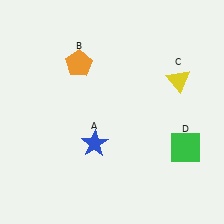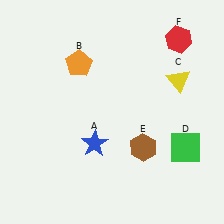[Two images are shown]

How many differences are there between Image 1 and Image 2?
There are 2 differences between the two images.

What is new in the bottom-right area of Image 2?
A brown hexagon (E) was added in the bottom-right area of Image 2.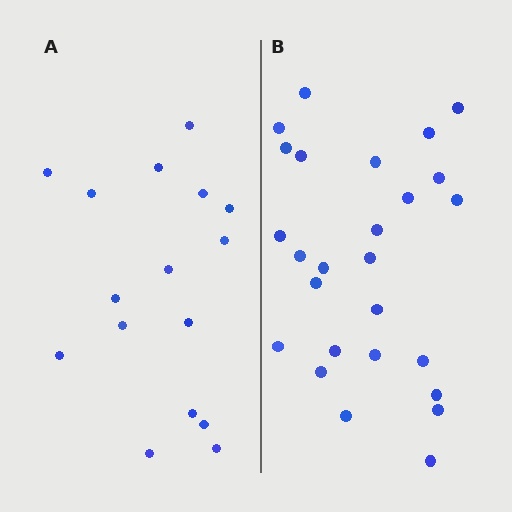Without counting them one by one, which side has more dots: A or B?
Region B (the right region) has more dots.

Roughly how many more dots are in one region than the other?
Region B has roughly 10 or so more dots than region A.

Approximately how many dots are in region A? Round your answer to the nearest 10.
About 20 dots. (The exact count is 16, which rounds to 20.)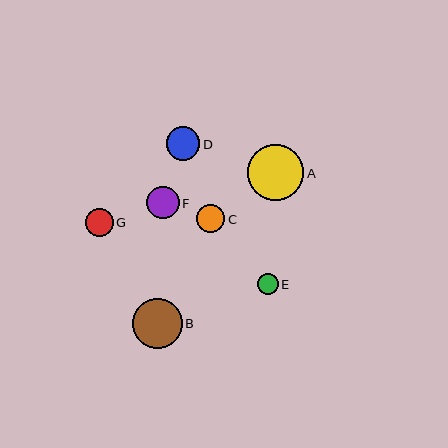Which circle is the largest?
Circle A is the largest with a size of approximately 56 pixels.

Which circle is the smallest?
Circle E is the smallest with a size of approximately 21 pixels.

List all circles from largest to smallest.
From largest to smallest: A, B, D, F, C, G, E.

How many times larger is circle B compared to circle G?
Circle B is approximately 1.8 times the size of circle G.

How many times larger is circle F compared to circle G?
Circle F is approximately 1.2 times the size of circle G.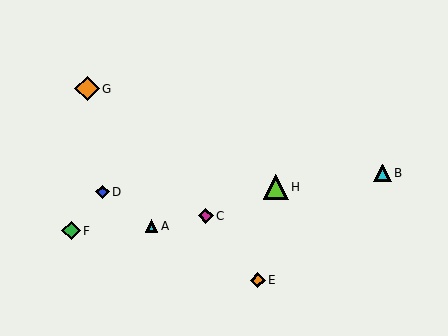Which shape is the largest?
The lime triangle (labeled H) is the largest.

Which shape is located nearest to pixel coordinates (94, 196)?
The blue diamond (labeled D) at (102, 192) is nearest to that location.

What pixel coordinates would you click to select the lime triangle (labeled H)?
Click at (276, 187) to select the lime triangle H.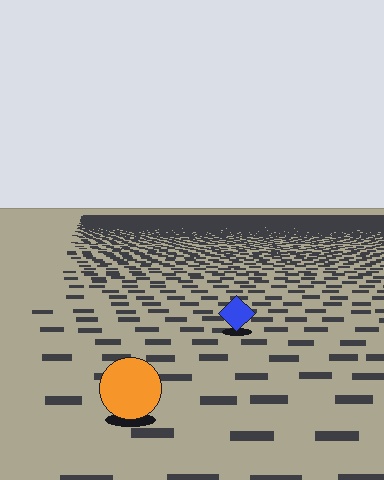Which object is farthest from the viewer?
The blue diamond is farthest from the viewer. It appears smaller and the ground texture around it is denser.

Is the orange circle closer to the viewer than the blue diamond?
Yes. The orange circle is closer — you can tell from the texture gradient: the ground texture is coarser near it.